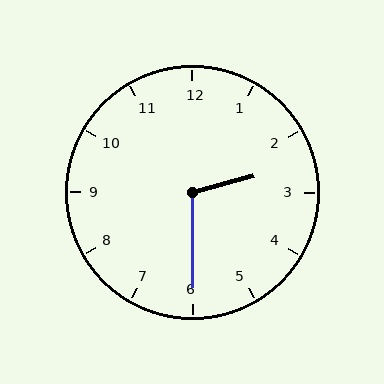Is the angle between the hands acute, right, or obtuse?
It is obtuse.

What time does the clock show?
2:30.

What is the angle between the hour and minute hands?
Approximately 105 degrees.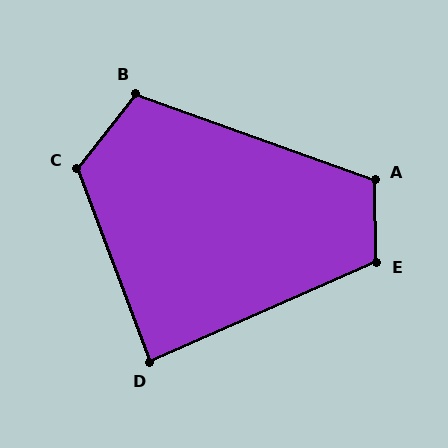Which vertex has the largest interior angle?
C, at approximately 121 degrees.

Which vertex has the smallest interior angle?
D, at approximately 87 degrees.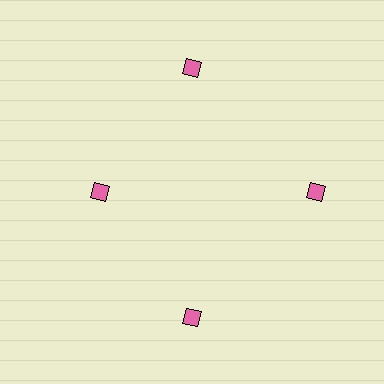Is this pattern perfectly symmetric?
No. The 4 pink diamonds are arranged in a ring, but one element near the 9 o'clock position is pulled inward toward the center, breaking the 4-fold rotational symmetry.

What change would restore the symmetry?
The symmetry would be restored by moving it outward, back onto the ring so that all 4 diamonds sit at equal angles and equal distance from the center.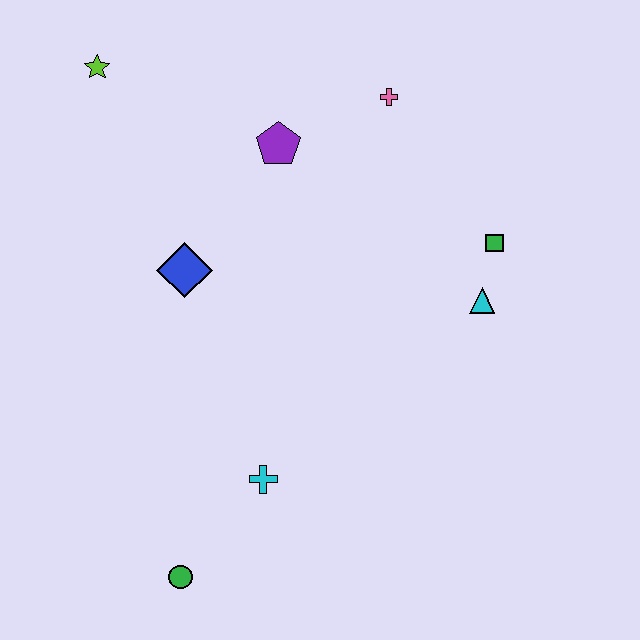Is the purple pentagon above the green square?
Yes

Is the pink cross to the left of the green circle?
No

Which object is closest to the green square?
The cyan triangle is closest to the green square.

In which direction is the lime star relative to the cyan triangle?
The lime star is to the left of the cyan triangle.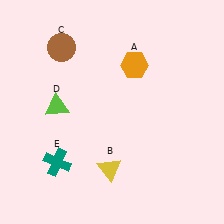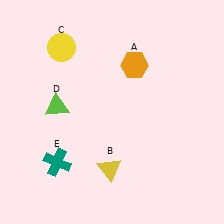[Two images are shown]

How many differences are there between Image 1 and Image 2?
There is 1 difference between the two images.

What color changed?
The circle (C) changed from brown in Image 1 to yellow in Image 2.